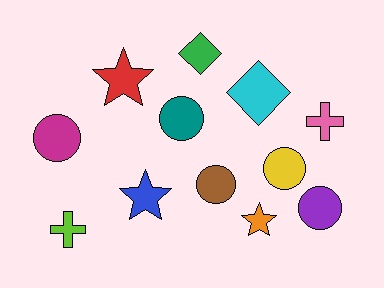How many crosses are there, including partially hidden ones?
There are 2 crosses.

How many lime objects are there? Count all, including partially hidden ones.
There is 1 lime object.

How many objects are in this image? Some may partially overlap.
There are 12 objects.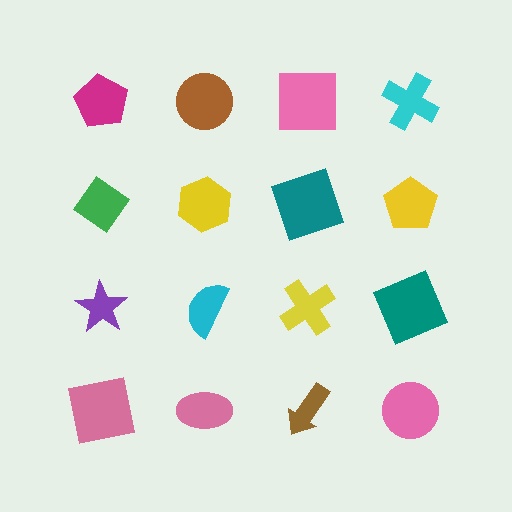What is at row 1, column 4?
A cyan cross.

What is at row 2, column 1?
A green diamond.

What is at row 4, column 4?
A pink circle.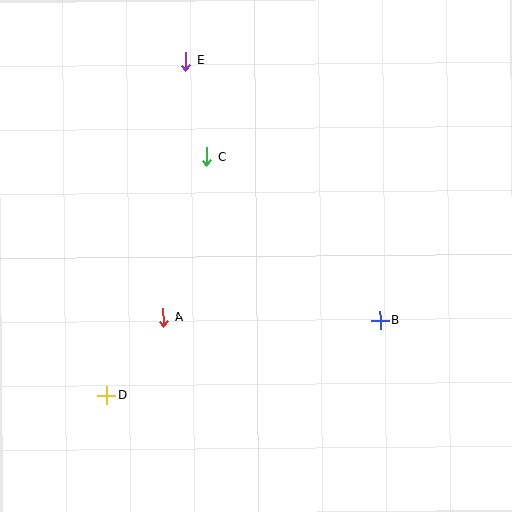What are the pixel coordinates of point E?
Point E is at (186, 61).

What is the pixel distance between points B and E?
The distance between B and E is 324 pixels.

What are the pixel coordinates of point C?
Point C is at (207, 157).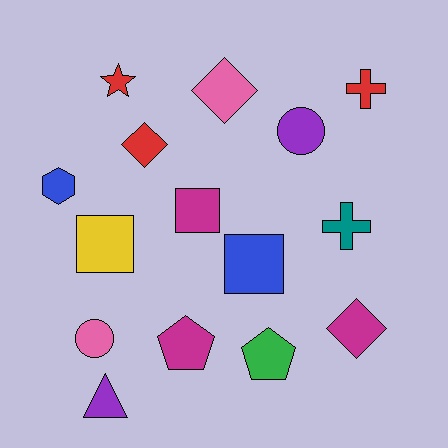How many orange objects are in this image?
There are no orange objects.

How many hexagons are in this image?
There is 1 hexagon.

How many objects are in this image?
There are 15 objects.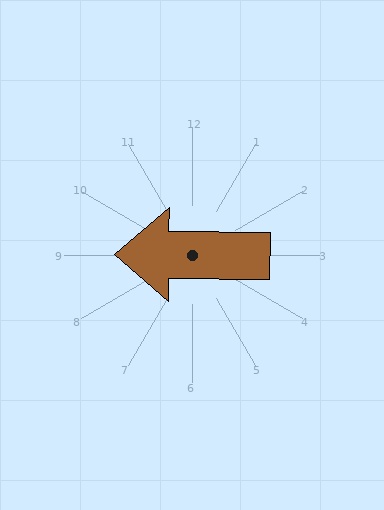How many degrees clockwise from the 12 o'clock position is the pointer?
Approximately 271 degrees.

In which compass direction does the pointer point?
West.